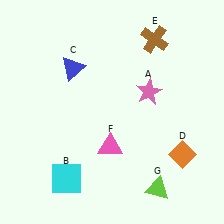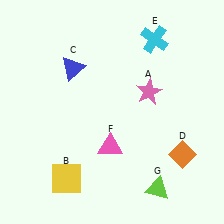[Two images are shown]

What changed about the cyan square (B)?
In Image 1, B is cyan. In Image 2, it changed to yellow.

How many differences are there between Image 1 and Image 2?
There are 2 differences between the two images.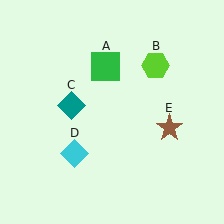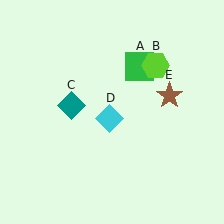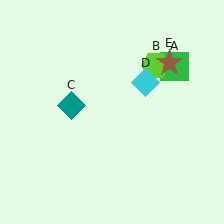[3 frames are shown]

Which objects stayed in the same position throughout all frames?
Lime hexagon (object B) and teal diamond (object C) remained stationary.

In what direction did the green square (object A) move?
The green square (object A) moved right.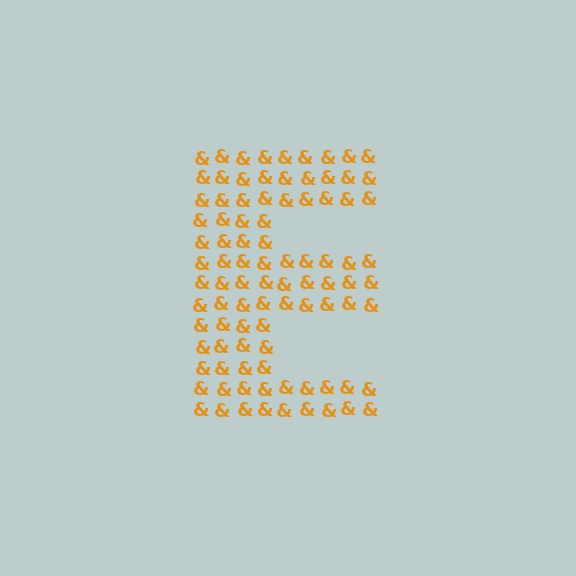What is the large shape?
The large shape is the letter E.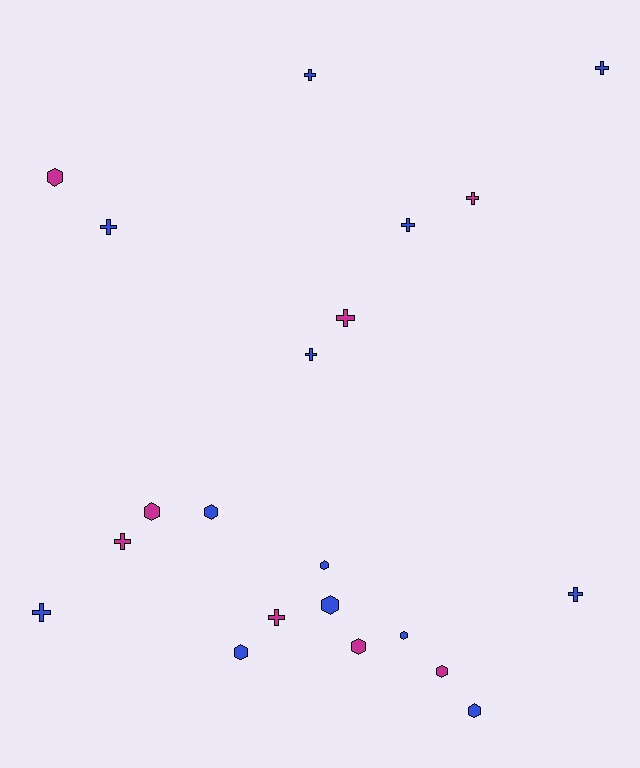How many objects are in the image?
There are 21 objects.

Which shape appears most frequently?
Cross, with 11 objects.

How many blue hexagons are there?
There are 6 blue hexagons.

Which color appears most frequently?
Blue, with 13 objects.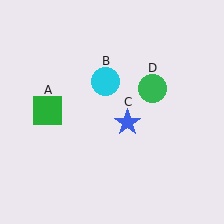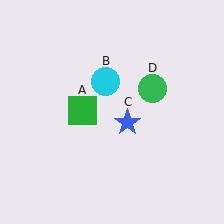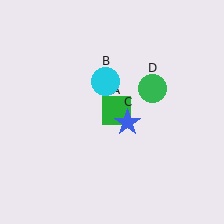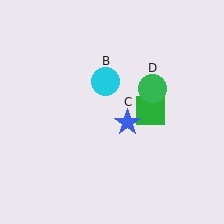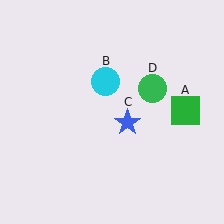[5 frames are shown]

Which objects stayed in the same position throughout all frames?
Cyan circle (object B) and blue star (object C) and green circle (object D) remained stationary.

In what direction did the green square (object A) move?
The green square (object A) moved right.